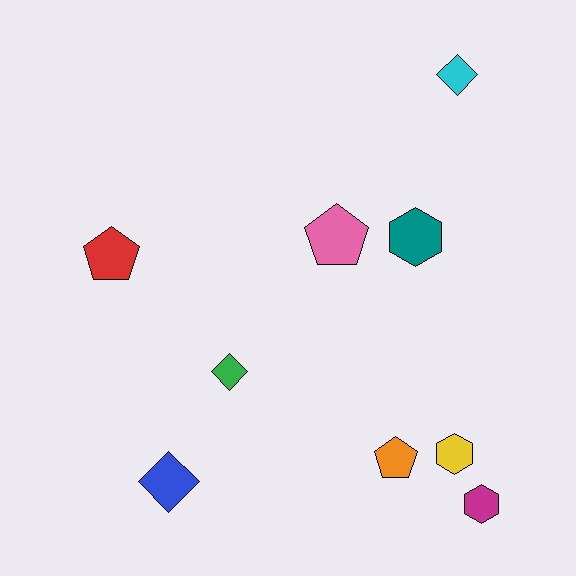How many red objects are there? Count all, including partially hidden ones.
There is 1 red object.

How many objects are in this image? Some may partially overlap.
There are 9 objects.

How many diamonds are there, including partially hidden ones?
There are 3 diamonds.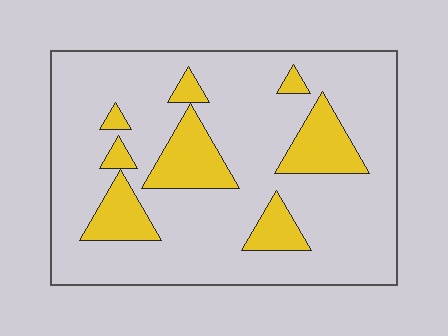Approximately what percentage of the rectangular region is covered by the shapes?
Approximately 20%.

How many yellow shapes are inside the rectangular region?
8.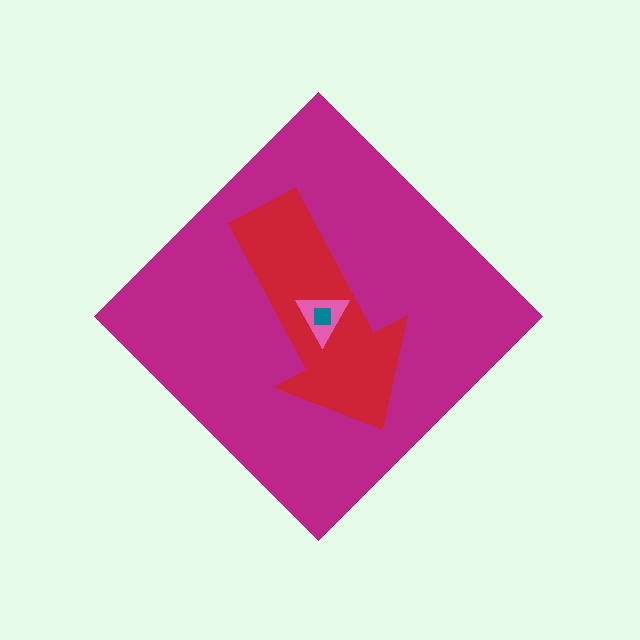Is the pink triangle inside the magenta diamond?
Yes.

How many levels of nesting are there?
4.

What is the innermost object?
The teal square.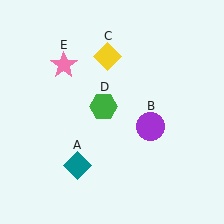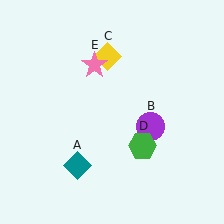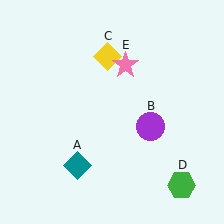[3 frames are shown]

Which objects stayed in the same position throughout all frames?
Teal diamond (object A) and purple circle (object B) and yellow diamond (object C) remained stationary.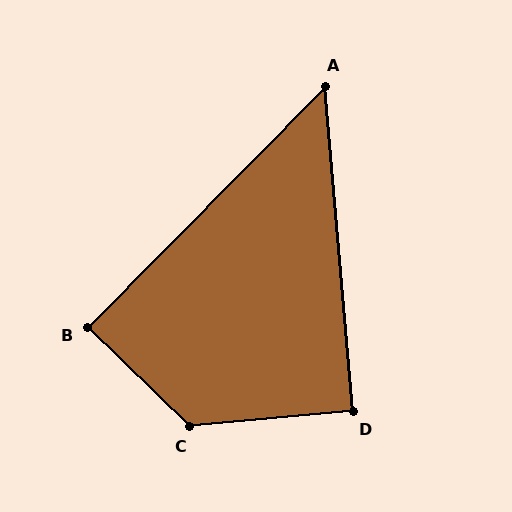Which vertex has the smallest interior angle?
A, at approximately 50 degrees.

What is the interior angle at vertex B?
Approximately 90 degrees (approximately right).